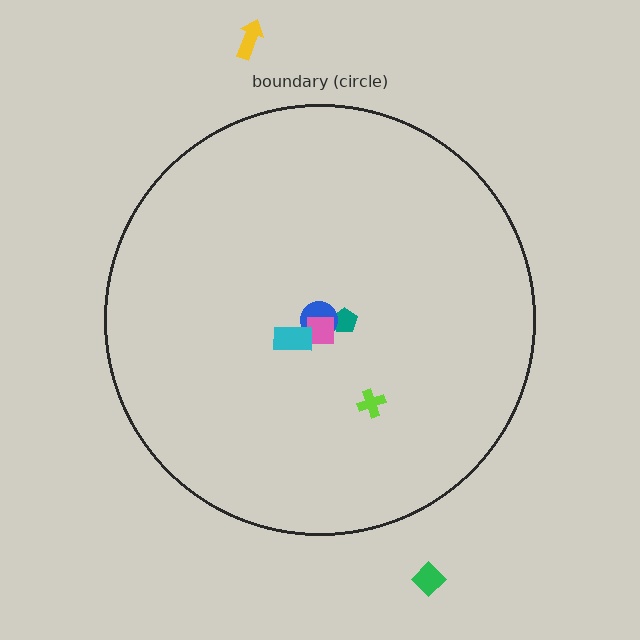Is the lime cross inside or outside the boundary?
Inside.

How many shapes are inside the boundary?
5 inside, 2 outside.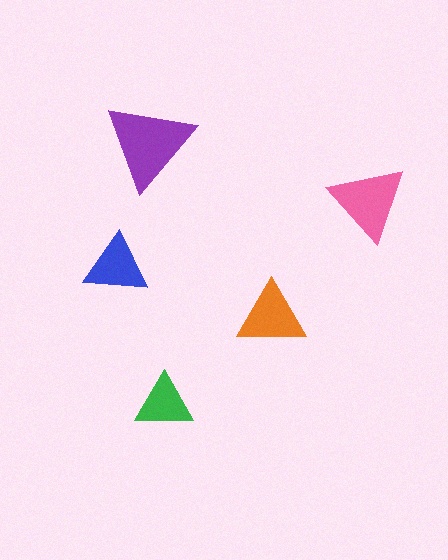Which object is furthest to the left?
The blue triangle is leftmost.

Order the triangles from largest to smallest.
the purple one, the pink one, the orange one, the blue one, the green one.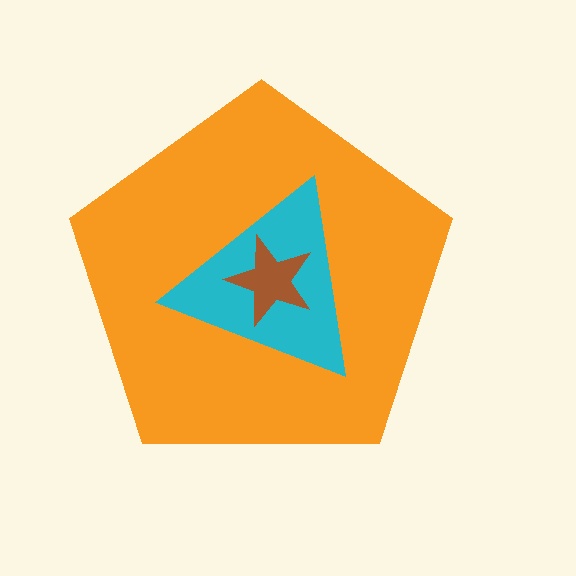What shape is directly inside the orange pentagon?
The cyan triangle.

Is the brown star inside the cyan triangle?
Yes.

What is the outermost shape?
The orange pentagon.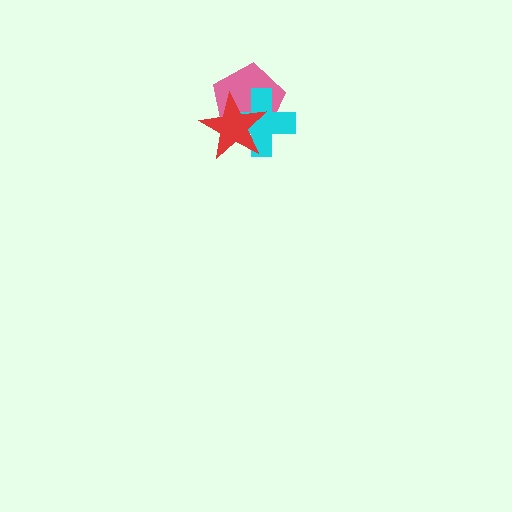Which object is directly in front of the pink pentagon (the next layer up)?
The cyan cross is directly in front of the pink pentagon.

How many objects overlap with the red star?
2 objects overlap with the red star.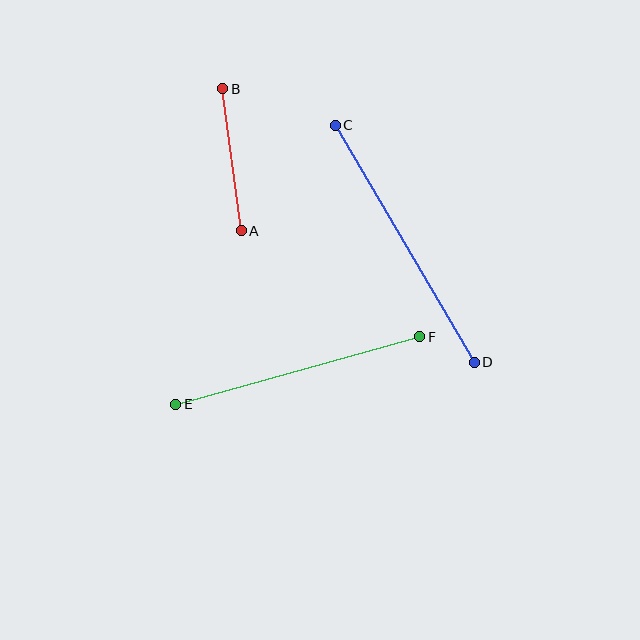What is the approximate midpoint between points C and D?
The midpoint is at approximately (405, 244) pixels.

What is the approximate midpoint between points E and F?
The midpoint is at approximately (298, 370) pixels.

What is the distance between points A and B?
The distance is approximately 143 pixels.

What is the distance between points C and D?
The distance is approximately 275 pixels.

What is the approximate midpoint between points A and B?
The midpoint is at approximately (232, 160) pixels.